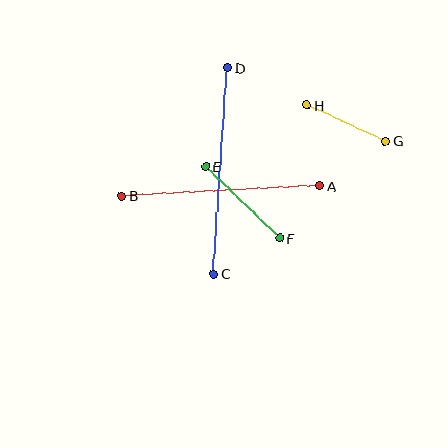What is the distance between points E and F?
The distance is approximately 103 pixels.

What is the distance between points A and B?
The distance is approximately 198 pixels.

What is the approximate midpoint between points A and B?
The midpoint is at approximately (221, 191) pixels.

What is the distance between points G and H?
The distance is approximately 86 pixels.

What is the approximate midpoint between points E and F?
The midpoint is at approximately (243, 202) pixels.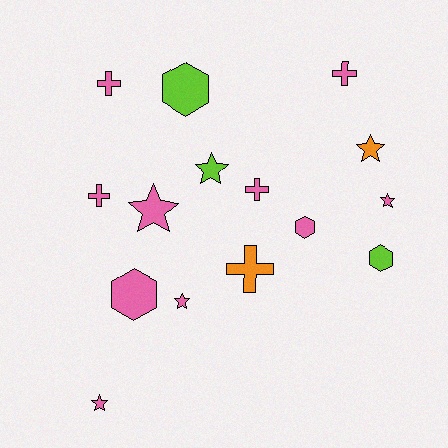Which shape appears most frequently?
Star, with 6 objects.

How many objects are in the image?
There are 15 objects.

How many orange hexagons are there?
There are no orange hexagons.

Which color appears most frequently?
Pink, with 10 objects.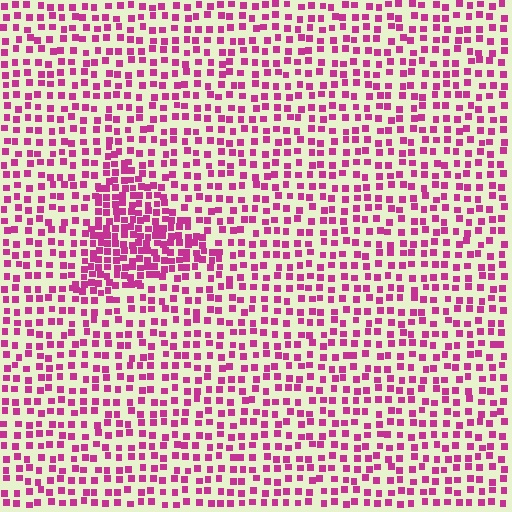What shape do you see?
I see a triangle.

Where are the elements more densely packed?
The elements are more densely packed inside the triangle boundary.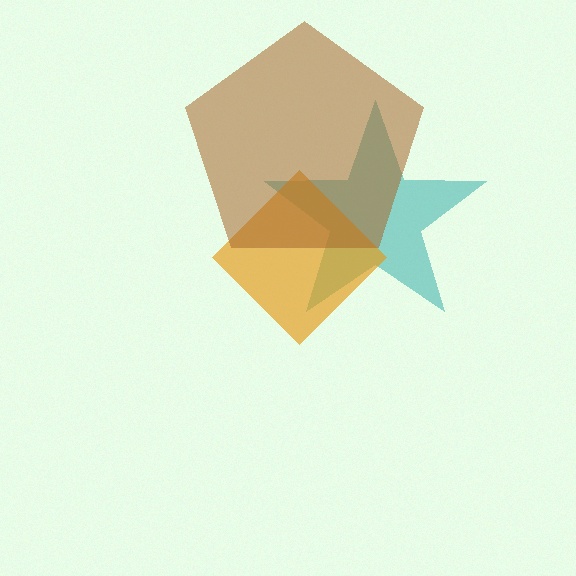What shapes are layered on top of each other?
The layered shapes are: a teal star, an orange diamond, a brown pentagon.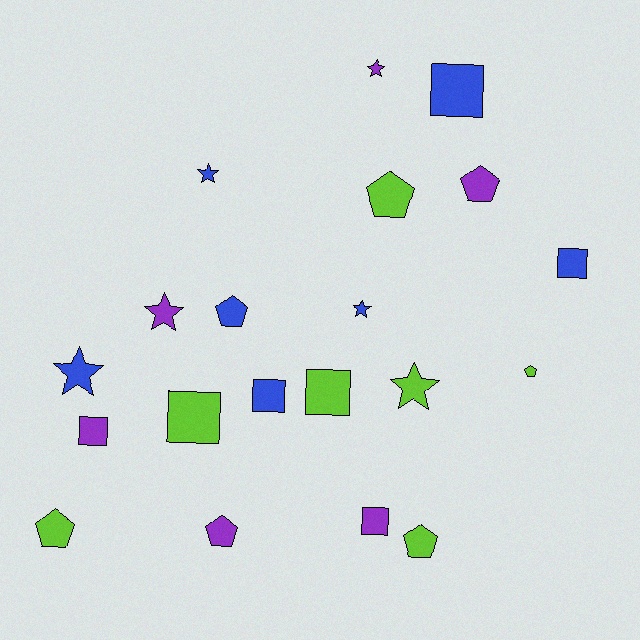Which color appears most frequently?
Blue, with 7 objects.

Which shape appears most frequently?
Square, with 7 objects.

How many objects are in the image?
There are 20 objects.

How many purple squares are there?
There are 2 purple squares.